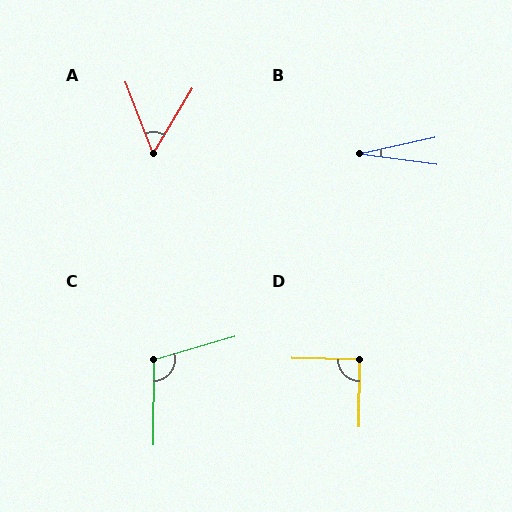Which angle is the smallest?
B, at approximately 20 degrees.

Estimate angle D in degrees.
Approximately 91 degrees.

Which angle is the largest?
C, at approximately 107 degrees.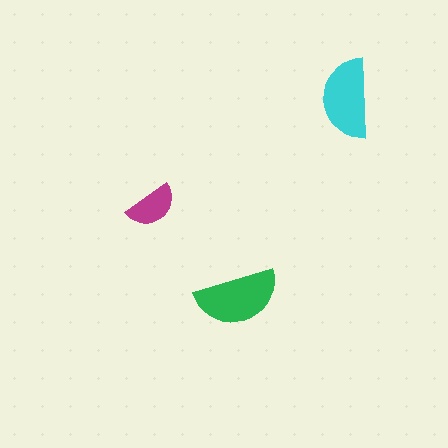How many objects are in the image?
There are 3 objects in the image.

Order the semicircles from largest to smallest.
the green one, the cyan one, the magenta one.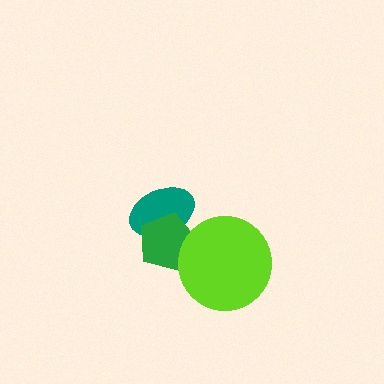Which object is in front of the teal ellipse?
The green pentagon is in front of the teal ellipse.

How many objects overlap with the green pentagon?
2 objects overlap with the green pentagon.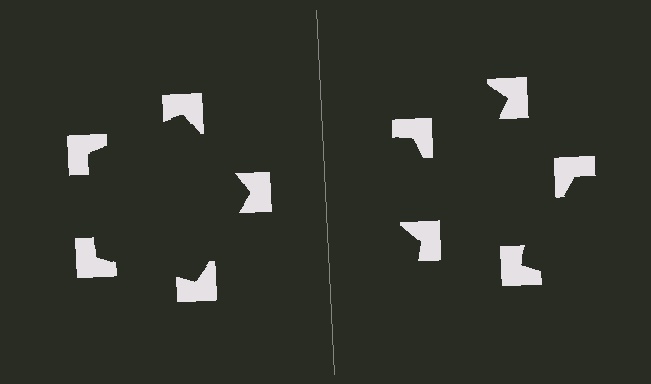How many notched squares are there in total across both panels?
10 — 5 on each side.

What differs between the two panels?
The notched squares are positioned identically on both sides; only the wedge orientations differ. On the left they align to a pentagon; on the right they are misaligned.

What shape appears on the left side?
An illusory pentagon.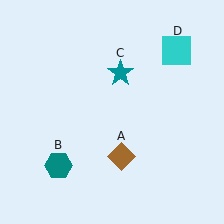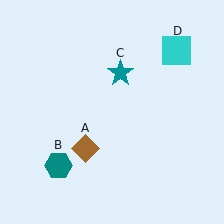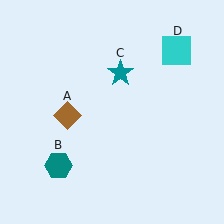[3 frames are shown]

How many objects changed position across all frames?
1 object changed position: brown diamond (object A).